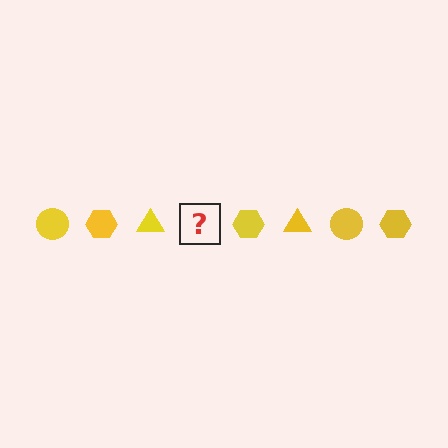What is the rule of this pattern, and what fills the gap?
The rule is that the pattern cycles through circle, hexagon, triangle shapes in yellow. The gap should be filled with a yellow circle.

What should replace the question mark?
The question mark should be replaced with a yellow circle.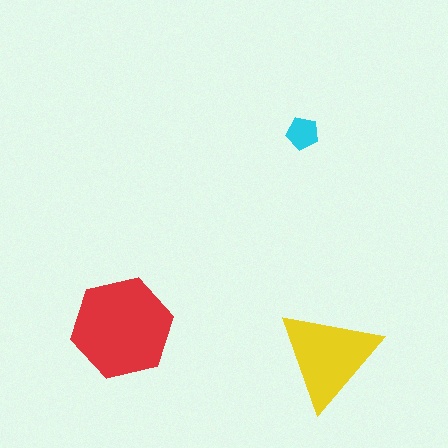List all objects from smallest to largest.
The cyan pentagon, the yellow triangle, the red hexagon.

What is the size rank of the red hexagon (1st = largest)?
1st.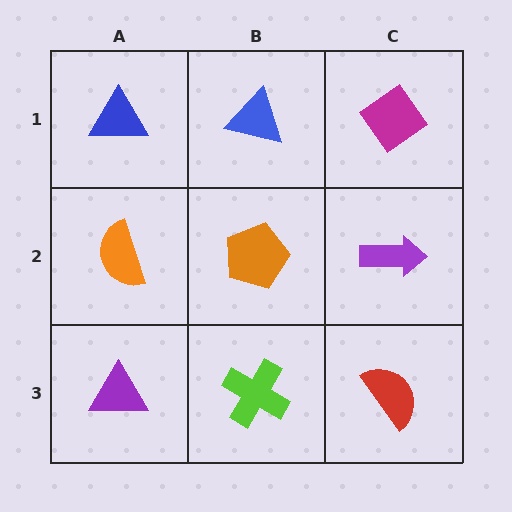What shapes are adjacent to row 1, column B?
An orange pentagon (row 2, column B), a blue triangle (row 1, column A), a magenta diamond (row 1, column C).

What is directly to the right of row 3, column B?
A red semicircle.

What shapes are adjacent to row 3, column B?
An orange pentagon (row 2, column B), a purple triangle (row 3, column A), a red semicircle (row 3, column C).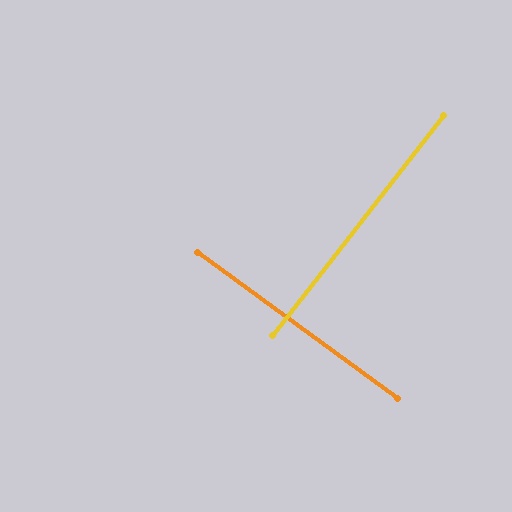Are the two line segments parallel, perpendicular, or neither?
Perpendicular — they meet at approximately 88°.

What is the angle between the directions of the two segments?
Approximately 88 degrees.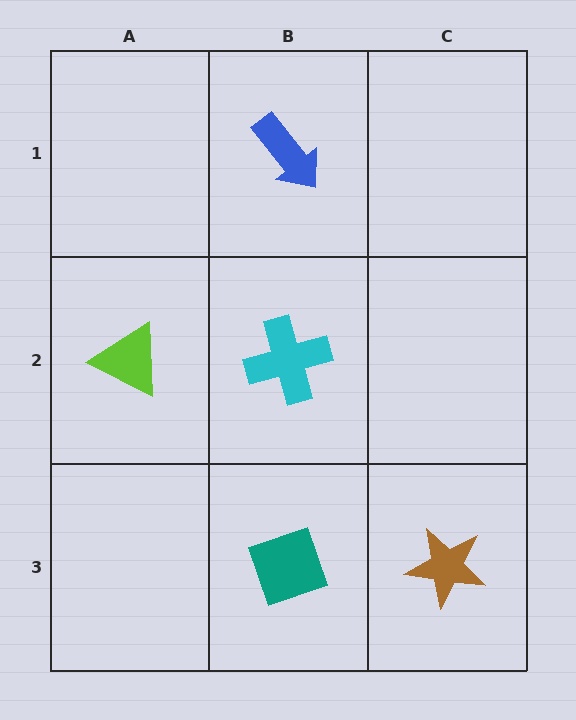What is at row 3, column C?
A brown star.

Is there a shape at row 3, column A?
No, that cell is empty.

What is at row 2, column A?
A lime triangle.